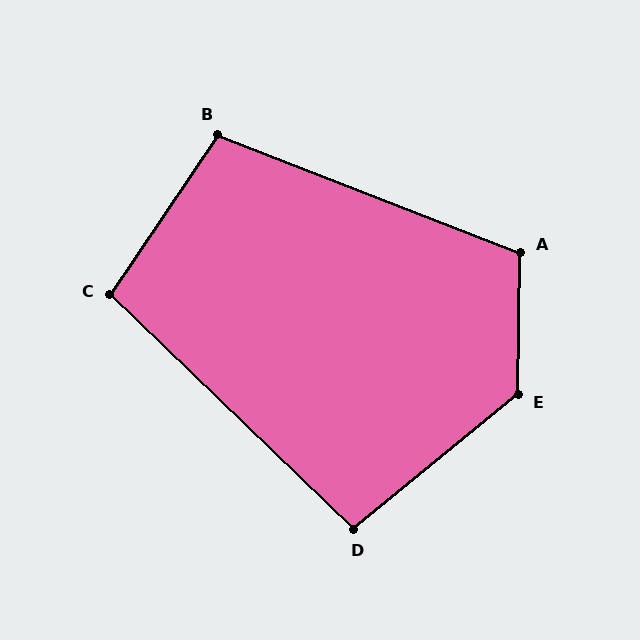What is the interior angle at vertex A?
Approximately 110 degrees (obtuse).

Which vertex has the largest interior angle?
E, at approximately 130 degrees.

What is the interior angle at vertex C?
Approximately 100 degrees (obtuse).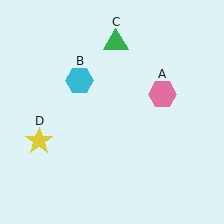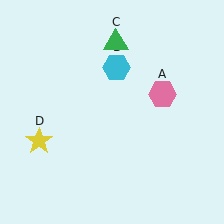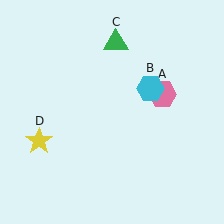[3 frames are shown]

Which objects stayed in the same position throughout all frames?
Pink hexagon (object A) and green triangle (object C) and yellow star (object D) remained stationary.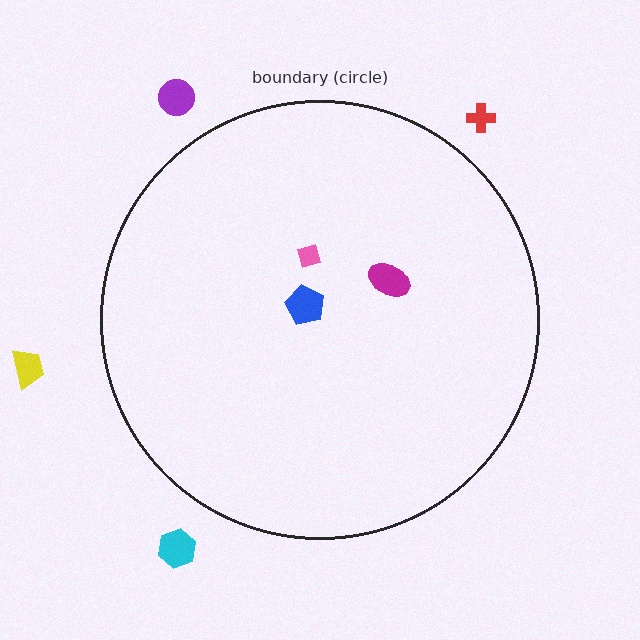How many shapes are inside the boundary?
3 inside, 4 outside.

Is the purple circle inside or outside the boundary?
Outside.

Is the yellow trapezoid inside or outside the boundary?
Outside.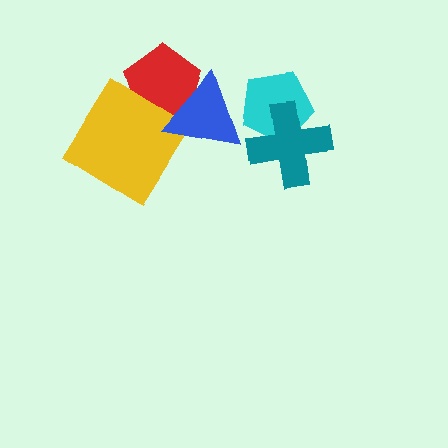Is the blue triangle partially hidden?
No, no other shape covers it.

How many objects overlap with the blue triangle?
3 objects overlap with the blue triangle.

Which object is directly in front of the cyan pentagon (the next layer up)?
The teal cross is directly in front of the cyan pentagon.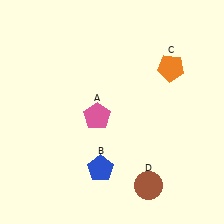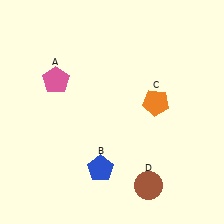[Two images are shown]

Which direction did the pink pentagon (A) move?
The pink pentagon (A) moved left.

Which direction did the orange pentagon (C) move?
The orange pentagon (C) moved down.